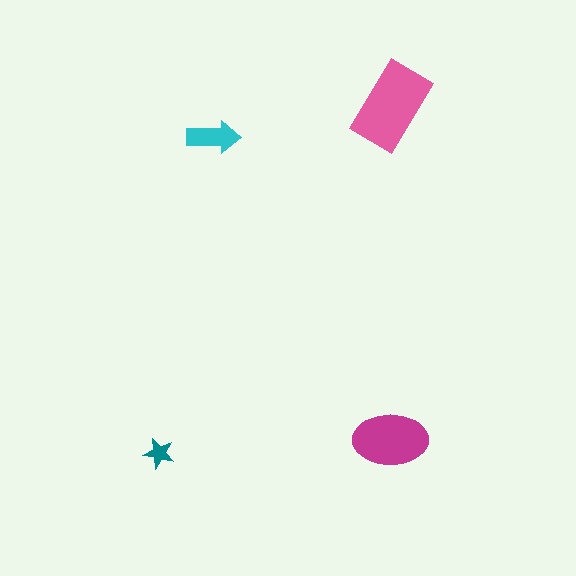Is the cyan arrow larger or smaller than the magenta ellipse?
Smaller.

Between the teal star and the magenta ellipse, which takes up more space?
The magenta ellipse.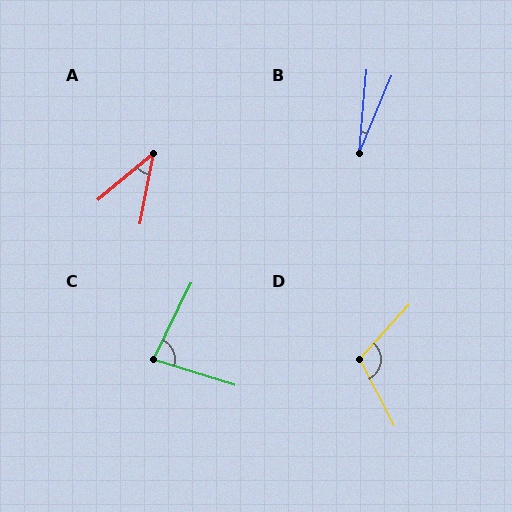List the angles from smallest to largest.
B (17°), A (39°), C (81°), D (110°).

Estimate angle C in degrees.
Approximately 81 degrees.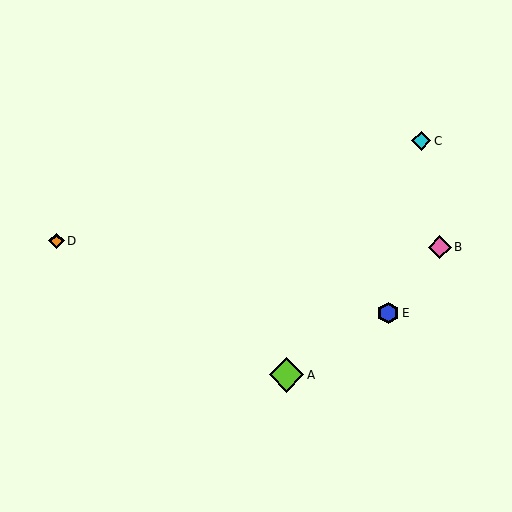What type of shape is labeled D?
Shape D is an orange diamond.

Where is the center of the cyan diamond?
The center of the cyan diamond is at (421, 141).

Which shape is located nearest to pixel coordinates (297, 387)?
The lime diamond (labeled A) at (287, 375) is nearest to that location.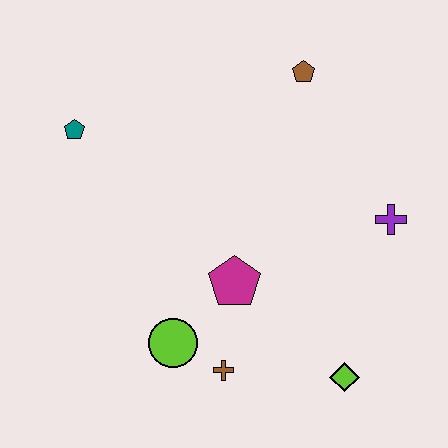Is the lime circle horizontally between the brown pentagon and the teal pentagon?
Yes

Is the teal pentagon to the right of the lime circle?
No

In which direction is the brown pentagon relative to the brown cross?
The brown pentagon is above the brown cross.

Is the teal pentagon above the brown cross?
Yes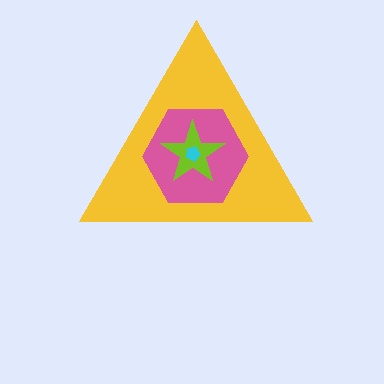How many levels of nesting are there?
4.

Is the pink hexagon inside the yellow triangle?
Yes.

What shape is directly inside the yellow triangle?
The pink hexagon.